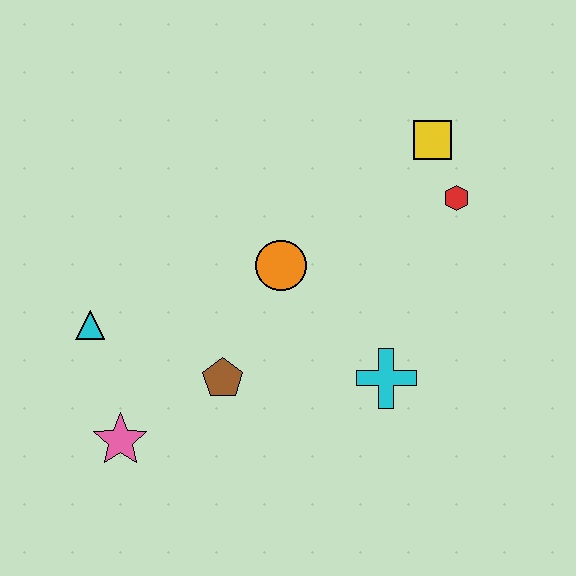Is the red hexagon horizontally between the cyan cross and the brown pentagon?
No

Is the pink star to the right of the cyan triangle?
Yes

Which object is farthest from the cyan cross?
The cyan triangle is farthest from the cyan cross.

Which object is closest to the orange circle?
The brown pentagon is closest to the orange circle.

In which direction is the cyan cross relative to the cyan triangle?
The cyan cross is to the right of the cyan triangle.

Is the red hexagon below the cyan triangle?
No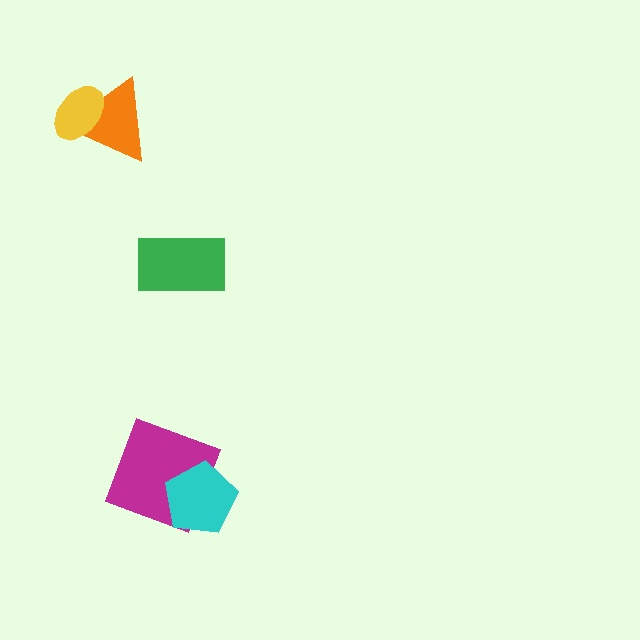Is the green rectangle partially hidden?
No, no other shape covers it.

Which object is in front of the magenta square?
The cyan pentagon is in front of the magenta square.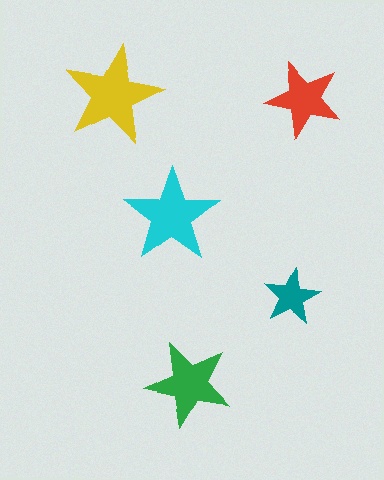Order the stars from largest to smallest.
the yellow one, the cyan one, the green one, the red one, the teal one.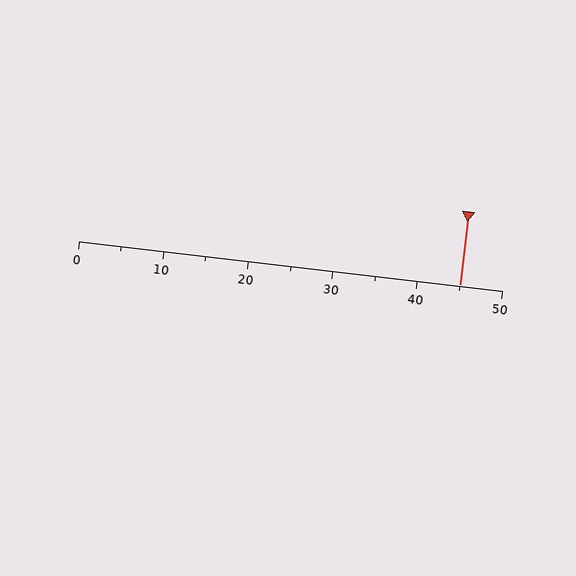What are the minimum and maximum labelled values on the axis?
The axis runs from 0 to 50.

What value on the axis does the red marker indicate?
The marker indicates approximately 45.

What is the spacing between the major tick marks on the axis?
The major ticks are spaced 10 apart.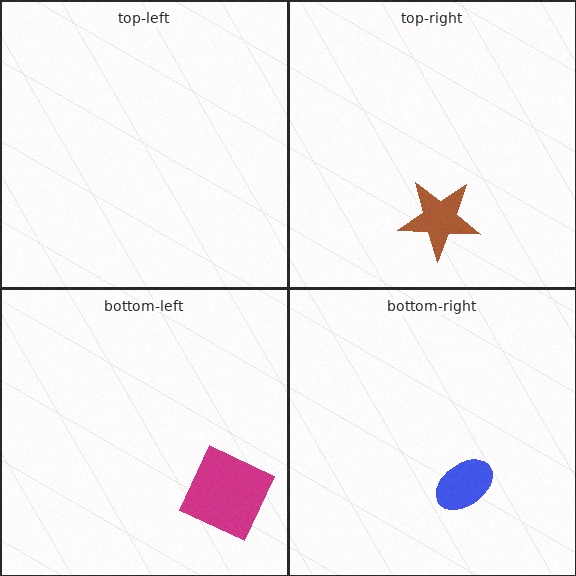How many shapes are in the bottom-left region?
1.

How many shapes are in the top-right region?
1.